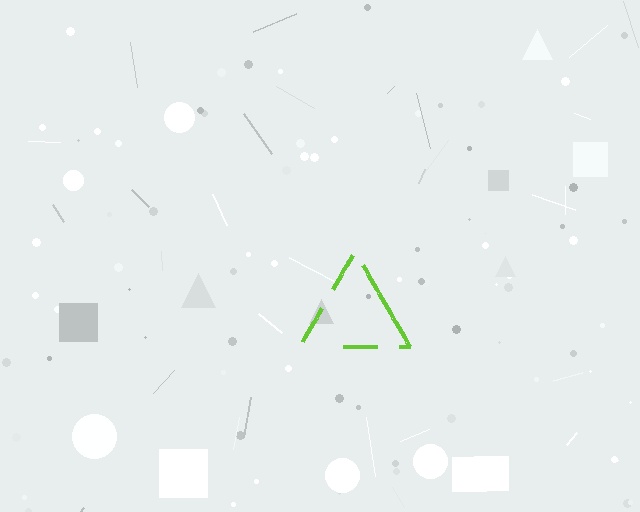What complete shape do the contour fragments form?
The contour fragments form a triangle.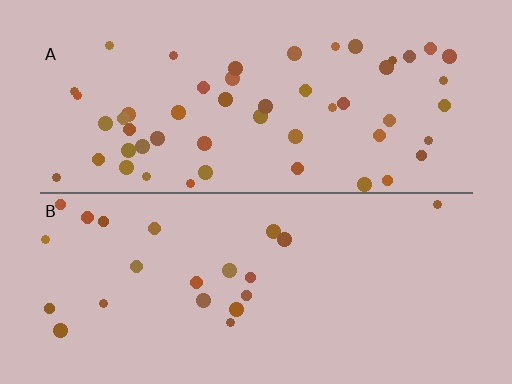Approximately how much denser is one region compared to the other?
Approximately 2.4× — region A over region B.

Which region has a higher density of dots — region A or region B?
A (the top).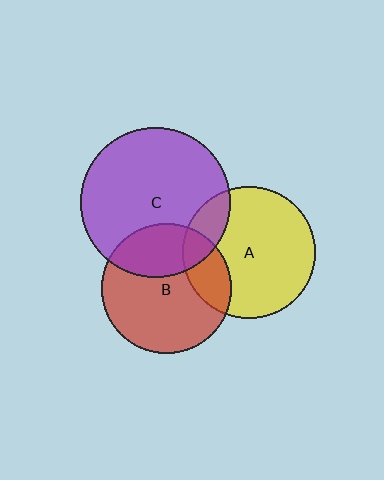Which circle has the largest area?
Circle C (purple).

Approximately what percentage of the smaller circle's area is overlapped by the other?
Approximately 15%.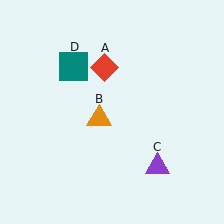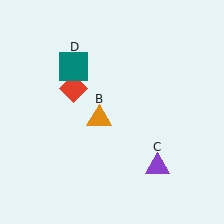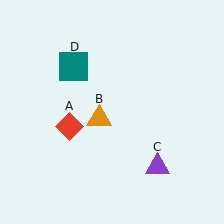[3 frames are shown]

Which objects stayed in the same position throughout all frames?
Orange triangle (object B) and purple triangle (object C) and teal square (object D) remained stationary.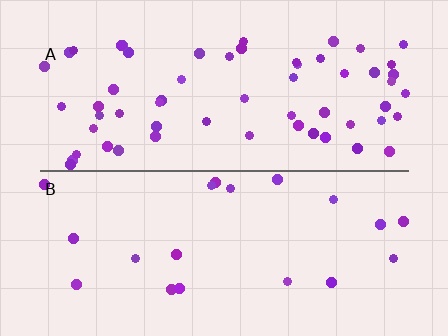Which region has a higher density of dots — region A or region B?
A (the top).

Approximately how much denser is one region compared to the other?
Approximately 3.0× — region A over region B.